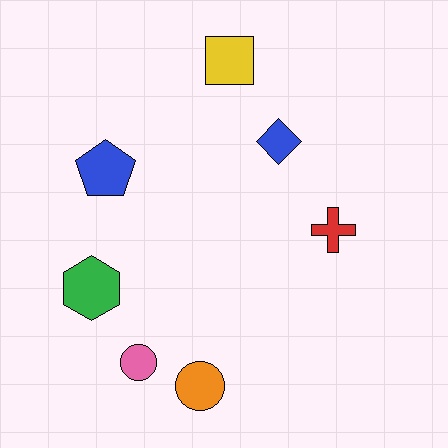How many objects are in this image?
There are 7 objects.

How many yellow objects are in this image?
There is 1 yellow object.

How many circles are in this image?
There are 2 circles.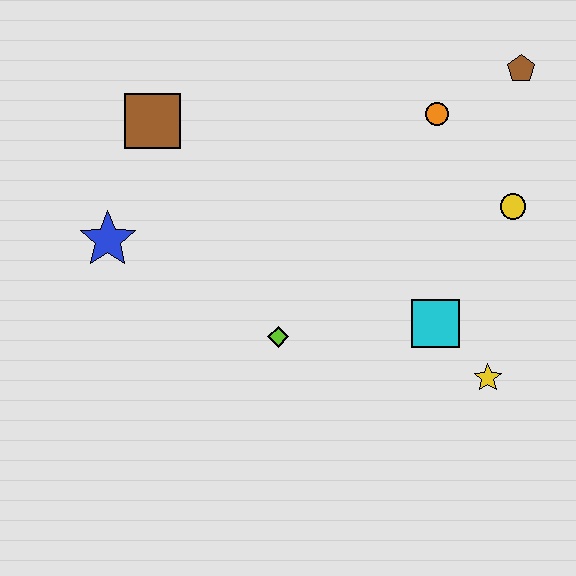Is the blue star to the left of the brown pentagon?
Yes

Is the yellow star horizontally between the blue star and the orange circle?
No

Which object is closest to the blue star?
The brown square is closest to the blue star.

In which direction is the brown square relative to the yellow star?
The brown square is to the left of the yellow star.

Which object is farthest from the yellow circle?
The blue star is farthest from the yellow circle.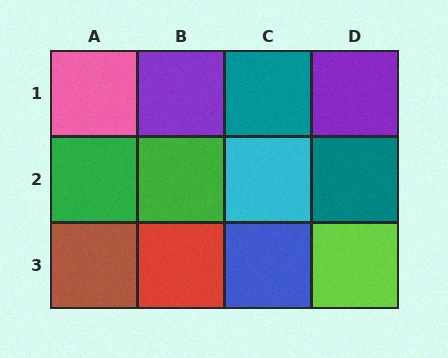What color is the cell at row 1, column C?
Teal.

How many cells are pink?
1 cell is pink.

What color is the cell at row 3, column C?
Blue.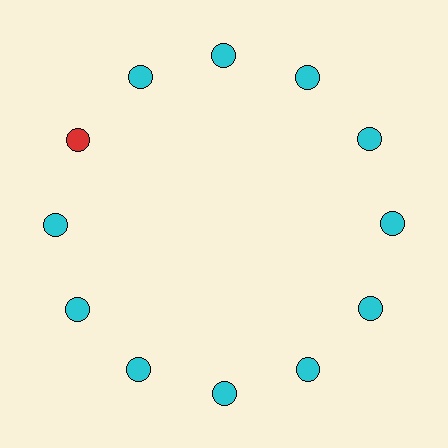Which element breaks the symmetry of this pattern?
The red circle at roughly the 10 o'clock position breaks the symmetry. All other shapes are cyan circles.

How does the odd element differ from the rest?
It has a different color: red instead of cyan.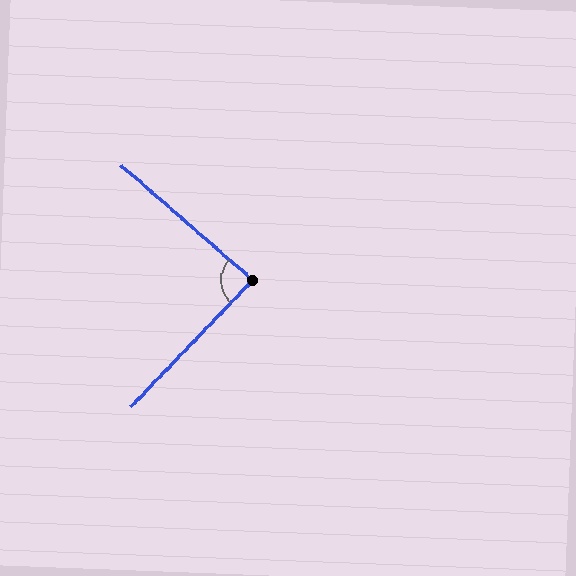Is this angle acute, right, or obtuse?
It is approximately a right angle.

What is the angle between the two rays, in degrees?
Approximately 87 degrees.